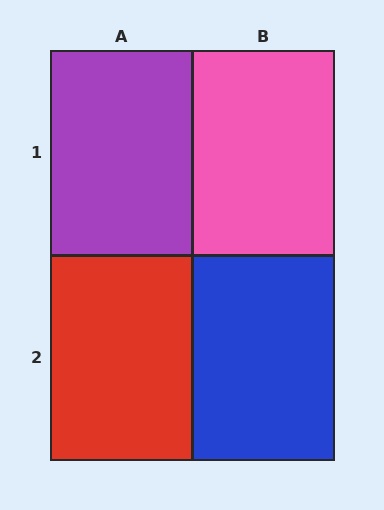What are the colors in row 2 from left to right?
Red, blue.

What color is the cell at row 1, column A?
Purple.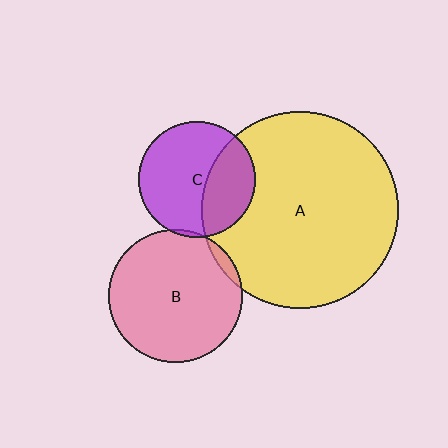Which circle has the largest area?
Circle A (yellow).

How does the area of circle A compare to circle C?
Approximately 2.8 times.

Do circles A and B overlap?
Yes.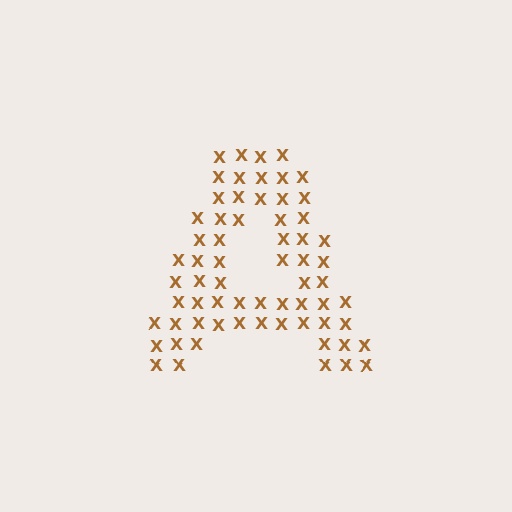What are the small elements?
The small elements are letter X's.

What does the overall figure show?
The overall figure shows the letter A.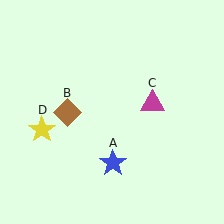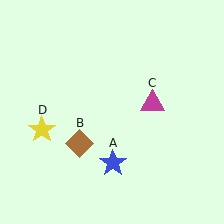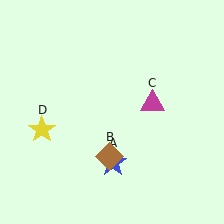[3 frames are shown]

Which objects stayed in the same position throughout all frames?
Blue star (object A) and magenta triangle (object C) and yellow star (object D) remained stationary.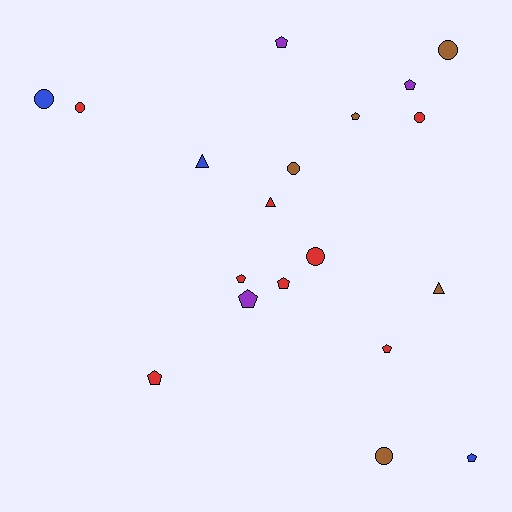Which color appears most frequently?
Red, with 8 objects.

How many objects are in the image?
There are 19 objects.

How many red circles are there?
There are 3 red circles.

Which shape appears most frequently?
Pentagon, with 9 objects.